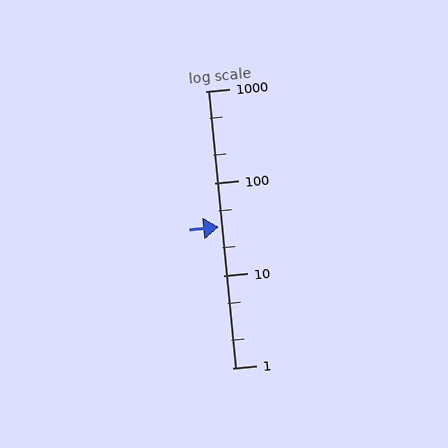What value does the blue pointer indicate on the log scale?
The pointer indicates approximately 34.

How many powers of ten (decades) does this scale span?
The scale spans 3 decades, from 1 to 1000.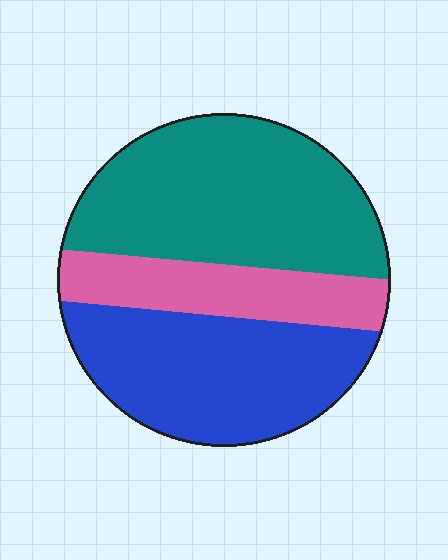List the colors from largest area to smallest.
From largest to smallest: teal, blue, pink.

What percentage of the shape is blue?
Blue takes up about three eighths (3/8) of the shape.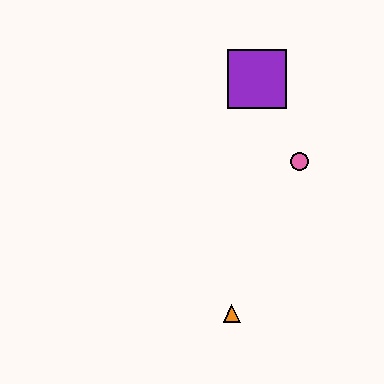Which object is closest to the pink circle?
The purple square is closest to the pink circle.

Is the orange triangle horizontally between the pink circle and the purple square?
No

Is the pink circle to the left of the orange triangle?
No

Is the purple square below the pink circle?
No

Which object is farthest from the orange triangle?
The purple square is farthest from the orange triangle.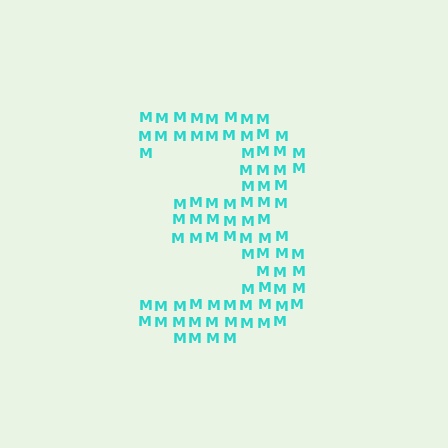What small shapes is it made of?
It is made of small letter M's.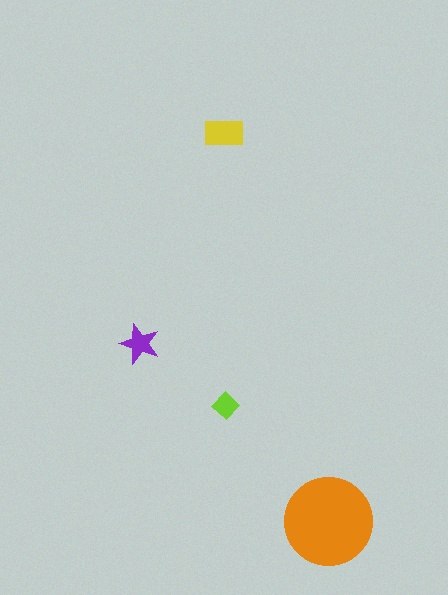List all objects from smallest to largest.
The lime diamond, the purple star, the yellow rectangle, the orange circle.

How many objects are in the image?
There are 4 objects in the image.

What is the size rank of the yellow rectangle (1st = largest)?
2nd.